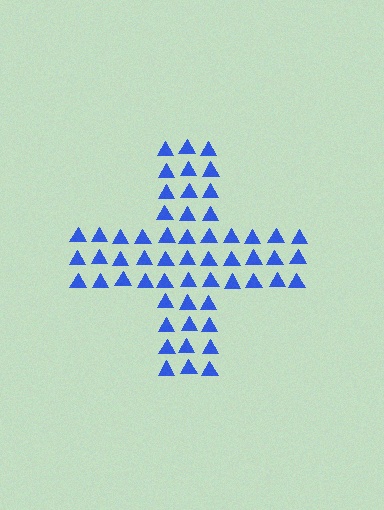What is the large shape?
The large shape is a cross.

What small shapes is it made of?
It is made of small triangles.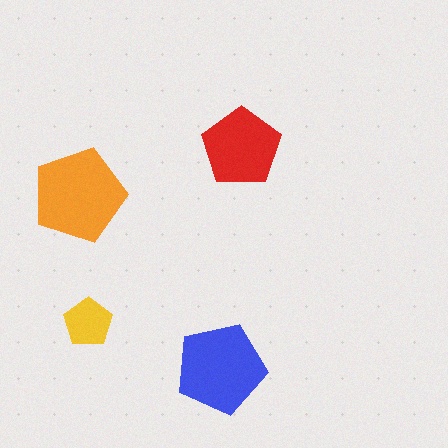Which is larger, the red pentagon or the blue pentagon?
The blue one.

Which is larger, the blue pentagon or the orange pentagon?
The orange one.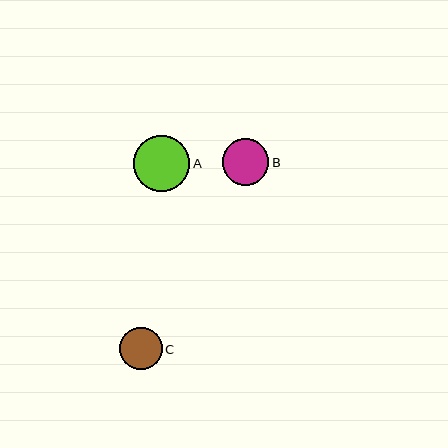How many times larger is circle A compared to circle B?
Circle A is approximately 1.2 times the size of circle B.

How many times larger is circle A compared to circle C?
Circle A is approximately 1.3 times the size of circle C.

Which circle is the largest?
Circle A is the largest with a size of approximately 56 pixels.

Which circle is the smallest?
Circle C is the smallest with a size of approximately 43 pixels.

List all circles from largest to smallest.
From largest to smallest: A, B, C.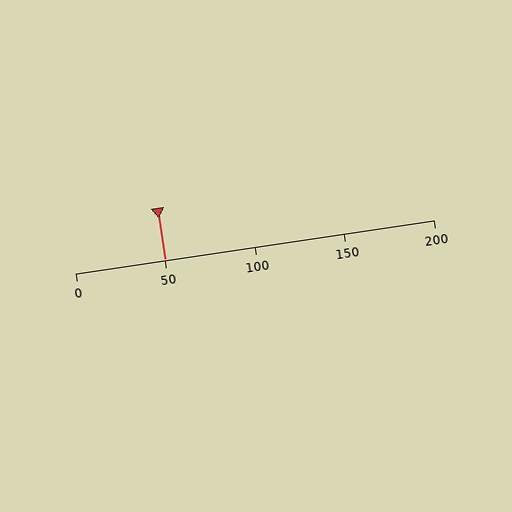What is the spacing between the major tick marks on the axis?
The major ticks are spaced 50 apart.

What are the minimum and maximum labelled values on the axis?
The axis runs from 0 to 200.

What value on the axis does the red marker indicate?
The marker indicates approximately 50.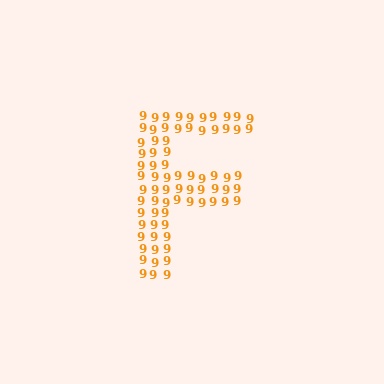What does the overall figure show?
The overall figure shows the letter F.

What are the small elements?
The small elements are digit 9's.